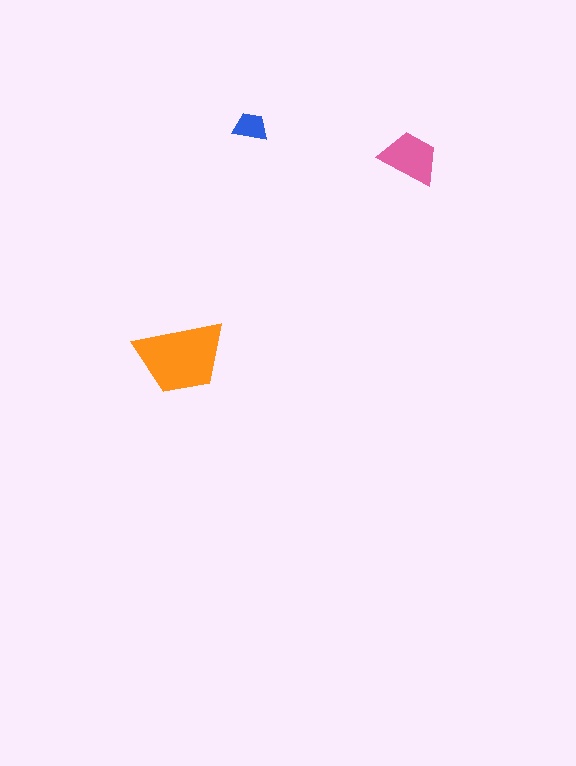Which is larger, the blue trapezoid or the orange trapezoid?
The orange one.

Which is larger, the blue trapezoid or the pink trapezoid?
The pink one.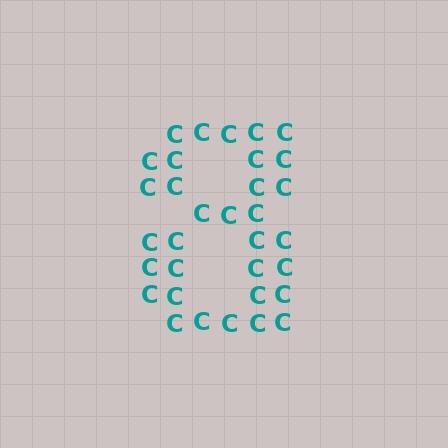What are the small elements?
The small elements are letter C's.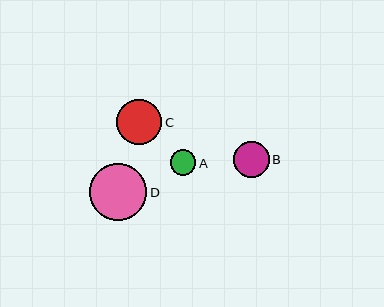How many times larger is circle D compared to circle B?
Circle D is approximately 1.6 times the size of circle B.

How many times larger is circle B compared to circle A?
Circle B is approximately 1.4 times the size of circle A.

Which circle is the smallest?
Circle A is the smallest with a size of approximately 26 pixels.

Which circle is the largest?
Circle D is the largest with a size of approximately 57 pixels.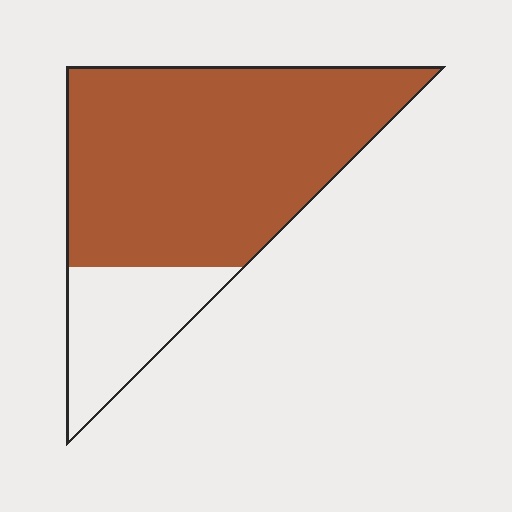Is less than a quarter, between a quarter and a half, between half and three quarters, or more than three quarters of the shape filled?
More than three quarters.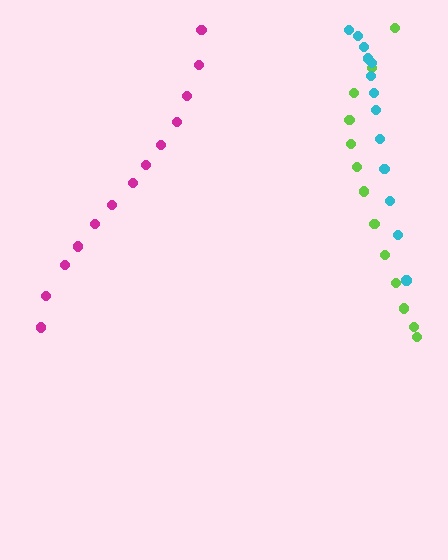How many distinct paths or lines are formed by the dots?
There are 3 distinct paths.